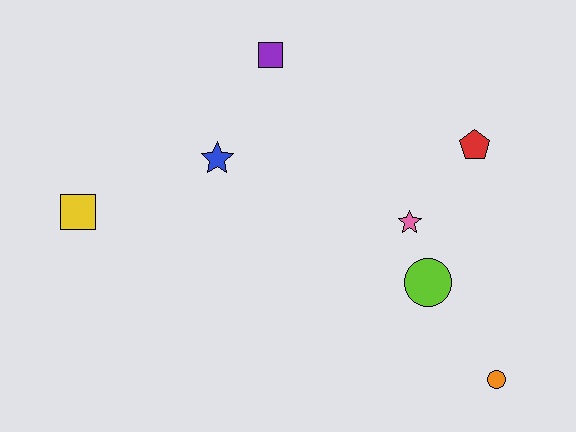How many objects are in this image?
There are 7 objects.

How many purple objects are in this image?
There is 1 purple object.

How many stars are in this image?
There are 2 stars.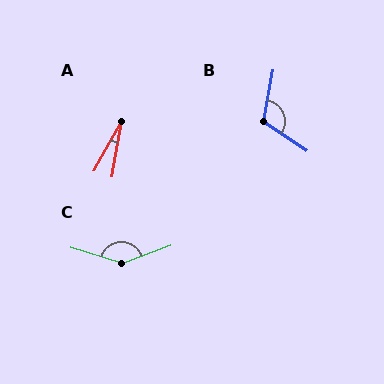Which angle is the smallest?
A, at approximately 19 degrees.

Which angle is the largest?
C, at approximately 143 degrees.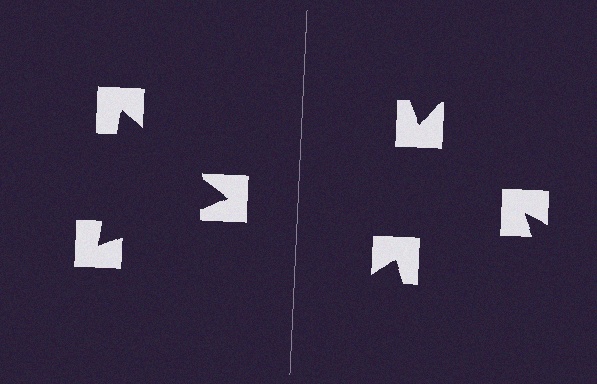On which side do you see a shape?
An illusory triangle appears on the left side. On the right side the wedge cuts are rotated, so no coherent shape forms.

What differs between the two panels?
The notched squares are positioned identically on both sides; only the wedge orientations differ. On the left they align to a triangle; on the right they are misaligned.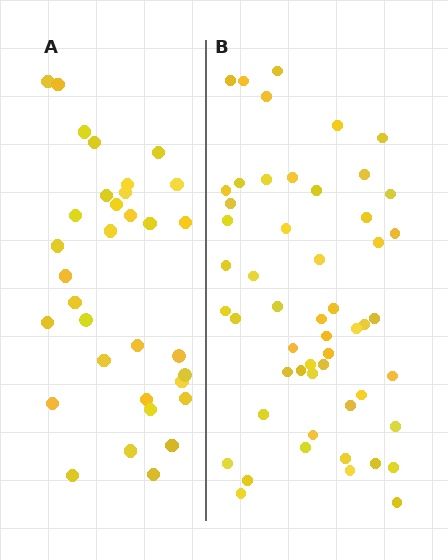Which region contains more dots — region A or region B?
Region B (the right region) has more dots.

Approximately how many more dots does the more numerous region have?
Region B has approximately 20 more dots than region A.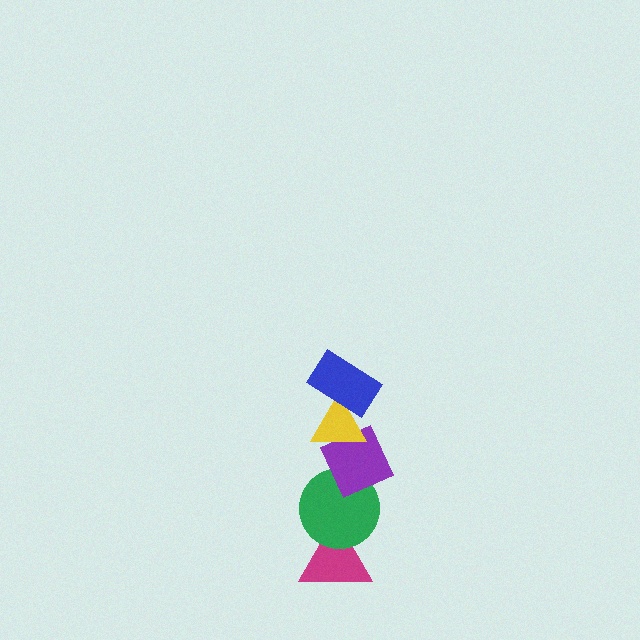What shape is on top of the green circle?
The purple diamond is on top of the green circle.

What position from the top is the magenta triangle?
The magenta triangle is 5th from the top.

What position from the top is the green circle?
The green circle is 4th from the top.